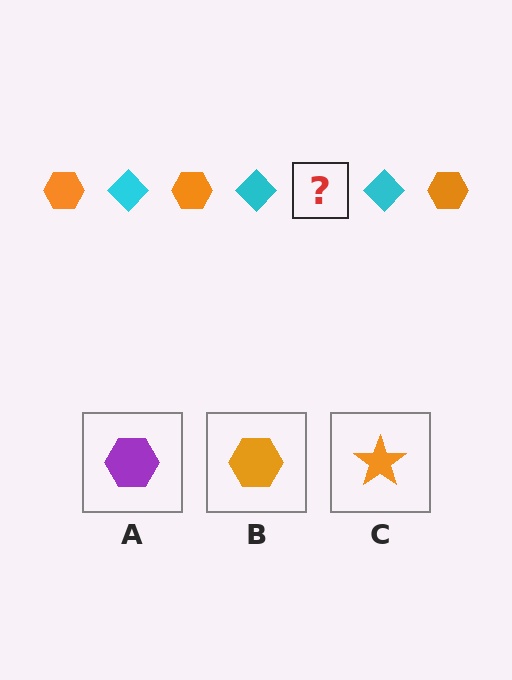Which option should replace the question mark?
Option B.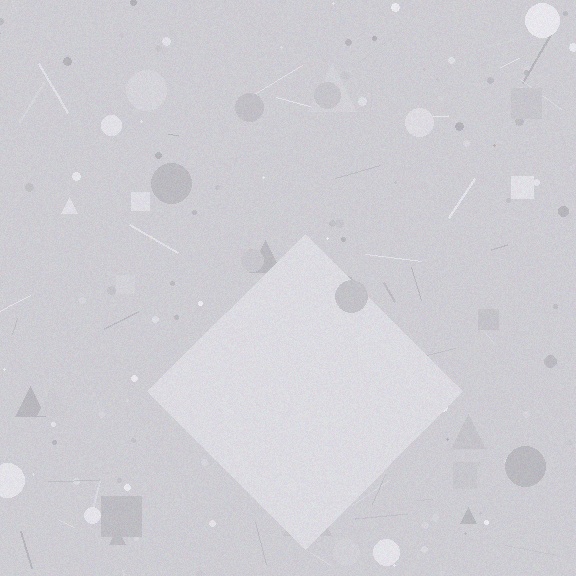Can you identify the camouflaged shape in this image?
The camouflaged shape is a diamond.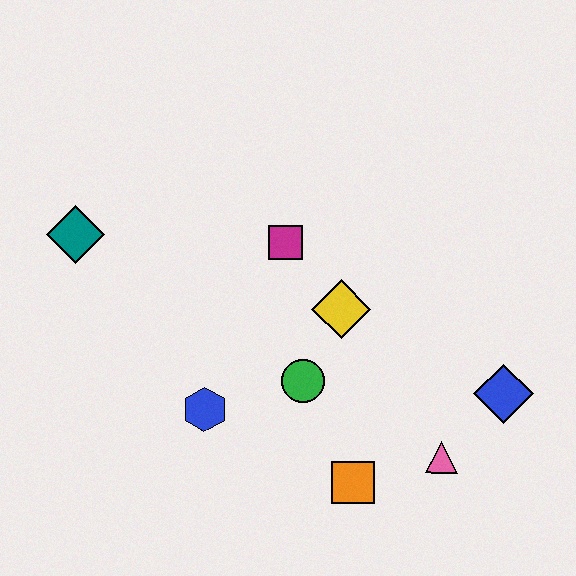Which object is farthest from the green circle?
The teal diamond is farthest from the green circle.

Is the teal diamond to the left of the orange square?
Yes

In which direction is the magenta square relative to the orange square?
The magenta square is above the orange square.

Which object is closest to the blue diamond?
The pink triangle is closest to the blue diamond.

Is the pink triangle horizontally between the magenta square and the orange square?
No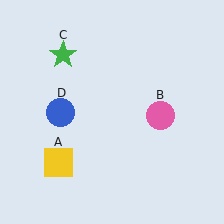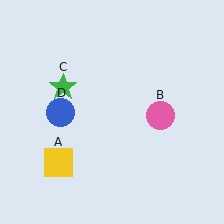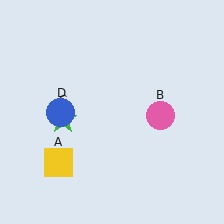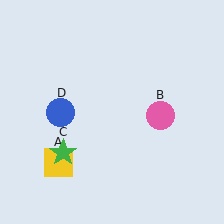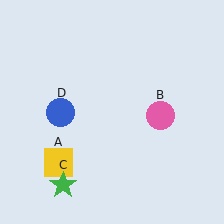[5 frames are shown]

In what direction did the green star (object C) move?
The green star (object C) moved down.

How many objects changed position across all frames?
1 object changed position: green star (object C).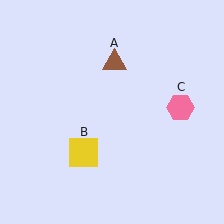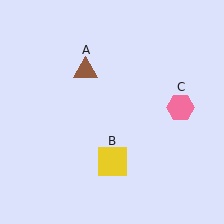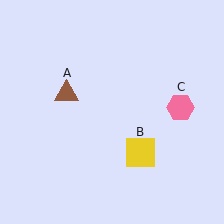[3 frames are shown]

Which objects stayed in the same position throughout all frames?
Pink hexagon (object C) remained stationary.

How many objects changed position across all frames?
2 objects changed position: brown triangle (object A), yellow square (object B).